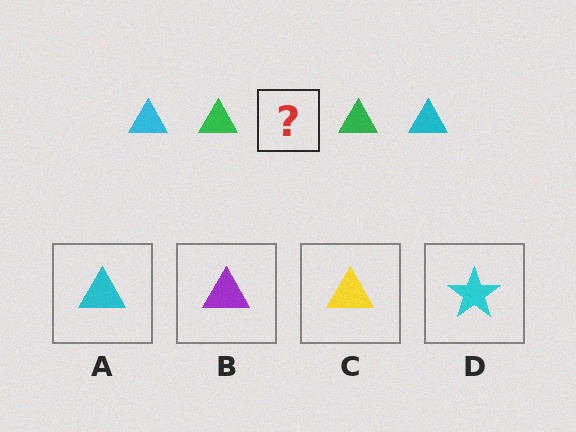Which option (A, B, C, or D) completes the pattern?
A.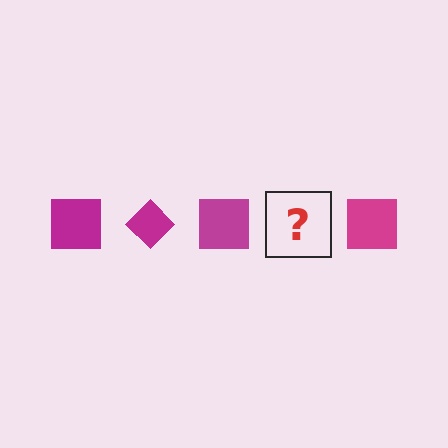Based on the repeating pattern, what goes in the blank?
The blank should be a magenta diamond.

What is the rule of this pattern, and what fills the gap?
The rule is that the pattern cycles through square, diamond shapes in magenta. The gap should be filled with a magenta diamond.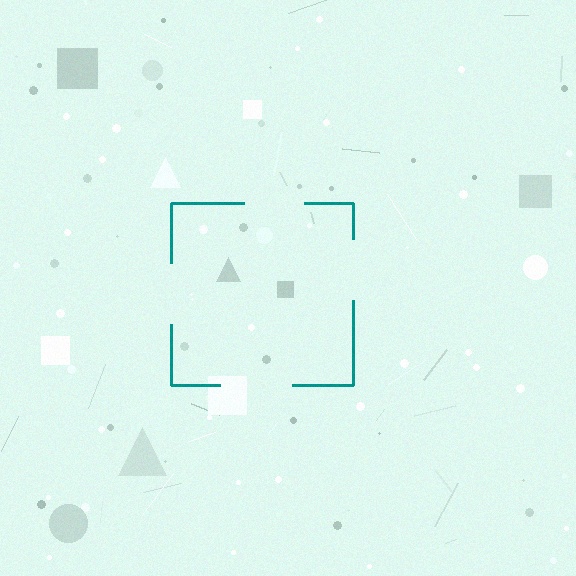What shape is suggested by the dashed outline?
The dashed outline suggests a square.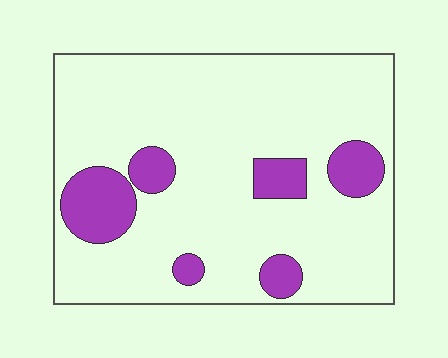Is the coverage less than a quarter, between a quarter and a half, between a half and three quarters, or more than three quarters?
Less than a quarter.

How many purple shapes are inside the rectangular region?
6.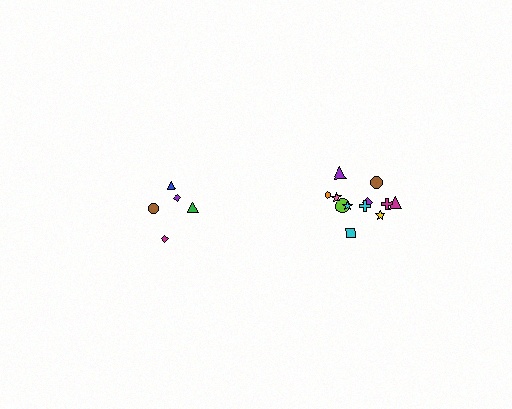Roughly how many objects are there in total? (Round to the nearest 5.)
Roughly 15 objects in total.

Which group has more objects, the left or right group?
The right group.